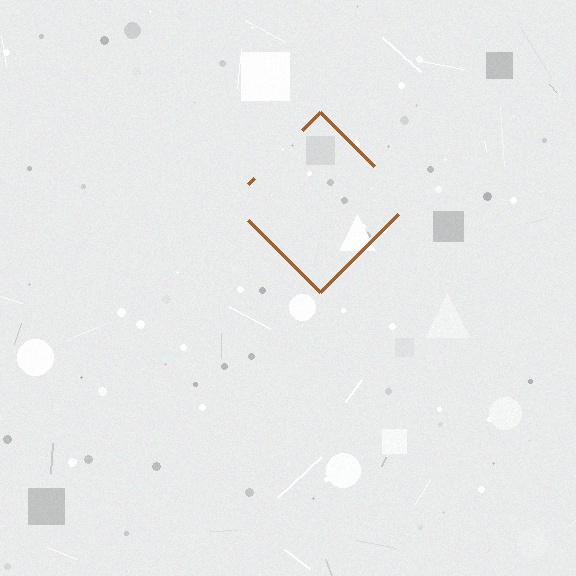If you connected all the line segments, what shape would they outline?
They would outline a diamond.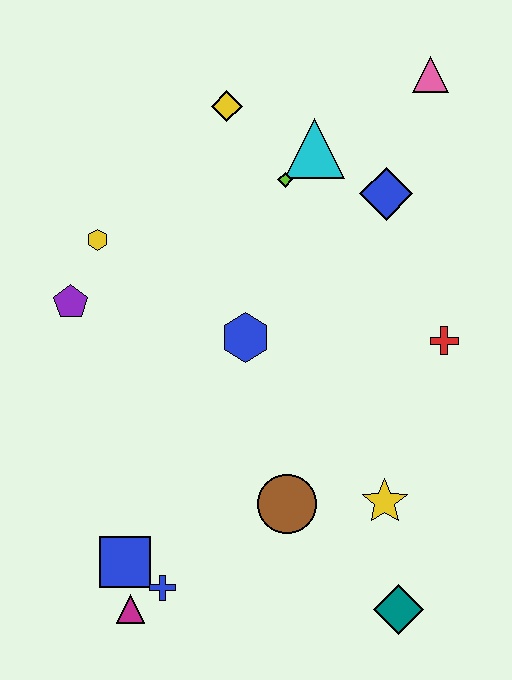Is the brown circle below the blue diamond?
Yes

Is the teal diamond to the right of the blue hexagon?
Yes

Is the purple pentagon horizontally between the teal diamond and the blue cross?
No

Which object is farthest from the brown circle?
The pink triangle is farthest from the brown circle.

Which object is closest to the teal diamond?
The yellow star is closest to the teal diamond.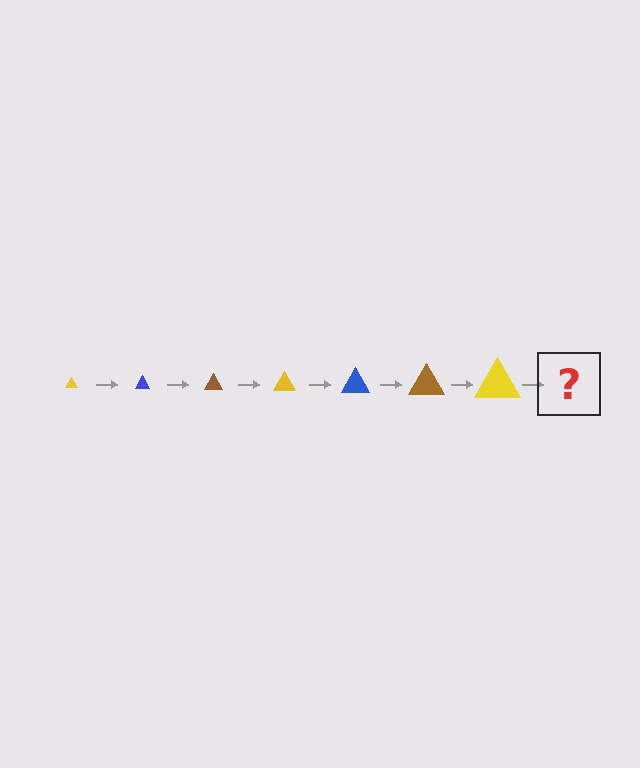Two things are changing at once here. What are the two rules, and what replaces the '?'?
The two rules are that the triangle grows larger each step and the color cycles through yellow, blue, and brown. The '?' should be a blue triangle, larger than the previous one.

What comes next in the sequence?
The next element should be a blue triangle, larger than the previous one.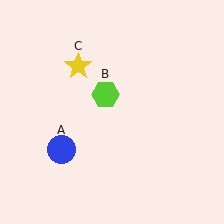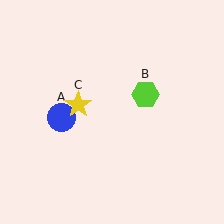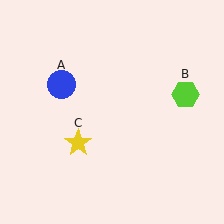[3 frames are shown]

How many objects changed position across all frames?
3 objects changed position: blue circle (object A), lime hexagon (object B), yellow star (object C).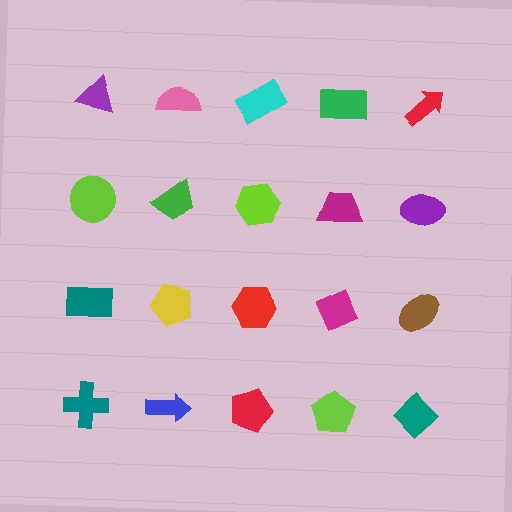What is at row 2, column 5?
A purple ellipse.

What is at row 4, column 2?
A blue arrow.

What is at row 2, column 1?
A lime circle.